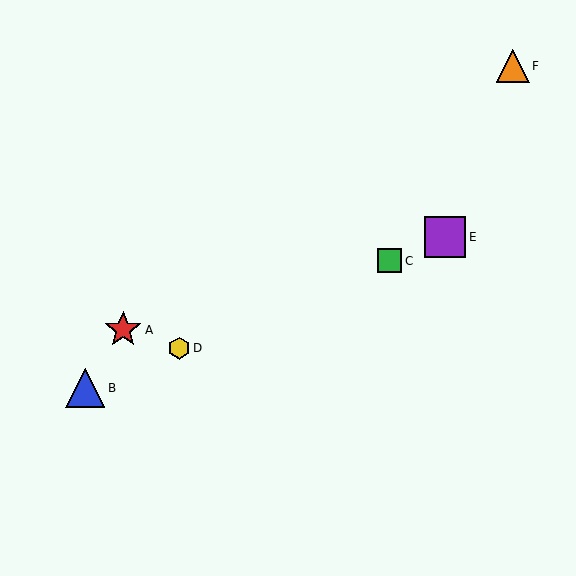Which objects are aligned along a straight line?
Objects B, C, D, E are aligned along a straight line.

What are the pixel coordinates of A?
Object A is at (123, 330).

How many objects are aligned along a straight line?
4 objects (B, C, D, E) are aligned along a straight line.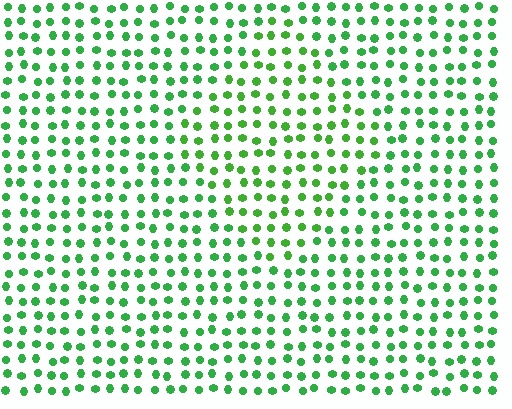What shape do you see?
I see a diamond.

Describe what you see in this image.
The image is filled with small green elements in a uniform arrangement. A diamond-shaped region is visible where the elements are tinted to a slightly different hue, forming a subtle color boundary.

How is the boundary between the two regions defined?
The boundary is defined purely by a slight shift in hue (about 17 degrees). Spacing, size, and orientation are identical on both sides.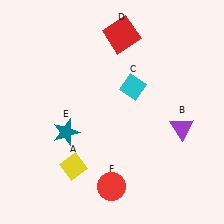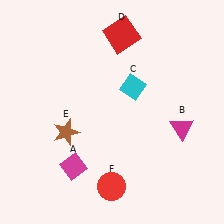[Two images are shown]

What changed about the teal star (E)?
In Image 1, E is teal. In Image 2, it changed to brown.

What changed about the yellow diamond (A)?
In Image 1, A is yellow. In Image 2, it changed to magenta.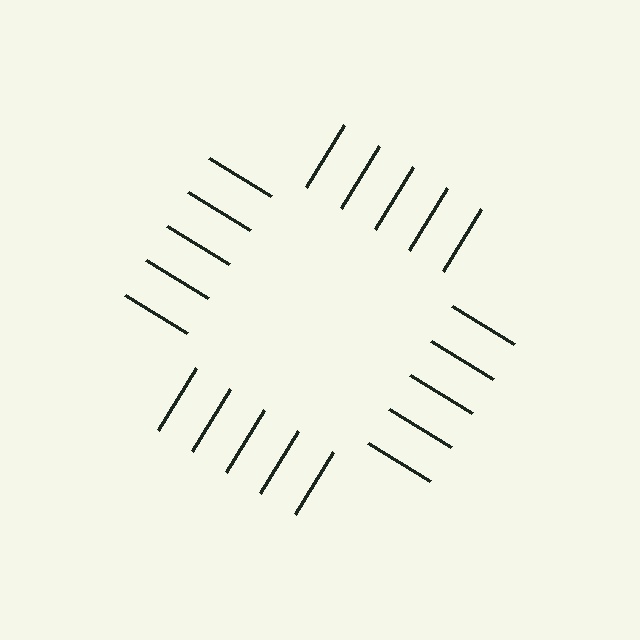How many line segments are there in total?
20 — 5 along each of the 4 edges.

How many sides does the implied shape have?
4 sides — the line-ends trace a square.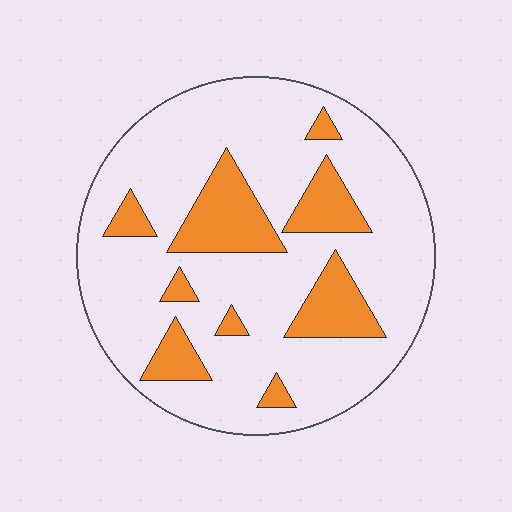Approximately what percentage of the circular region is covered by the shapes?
Approximately 20%.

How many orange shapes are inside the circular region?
9.